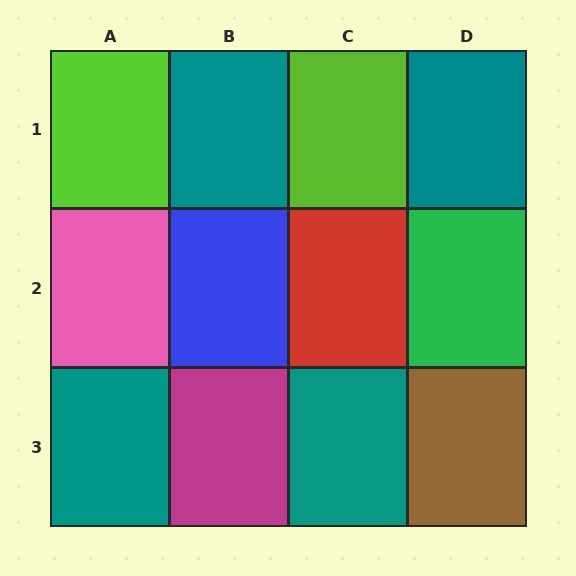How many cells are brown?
1 cell is brown.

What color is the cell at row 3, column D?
Brown.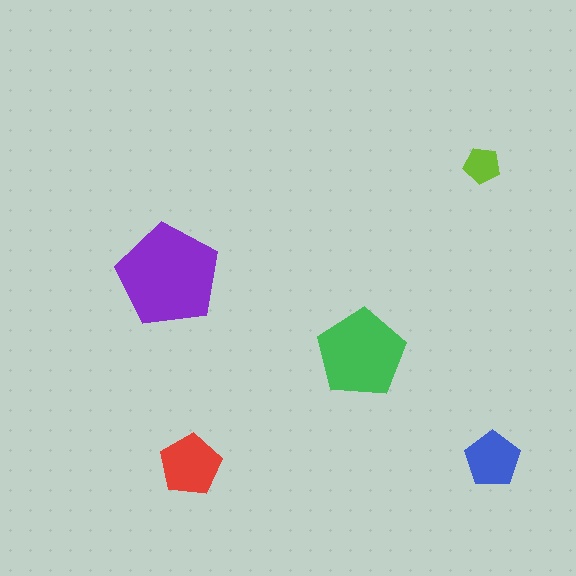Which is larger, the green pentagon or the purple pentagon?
The purple one.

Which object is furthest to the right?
The blue pentagon is rightmost.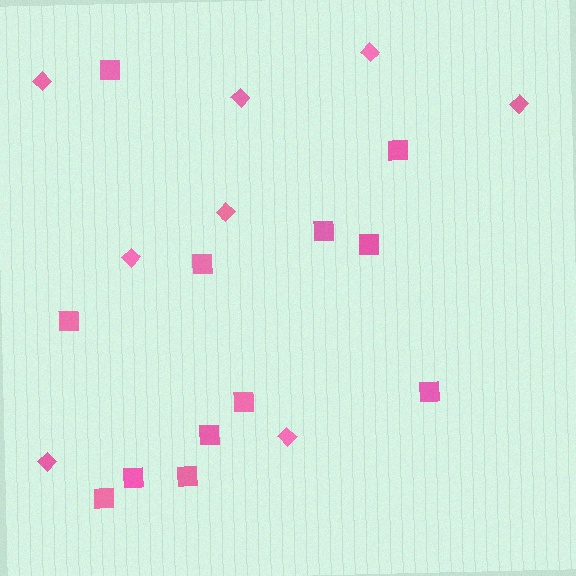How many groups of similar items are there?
There are 2 groups: one group of diamonds (8) and one group of squares (12).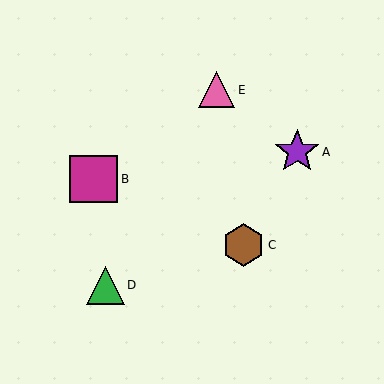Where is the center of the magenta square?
The center of the magenta square is at (94, 179).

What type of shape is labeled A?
Shape A is a purple star.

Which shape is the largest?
The magenta square (labeled B) is the largest.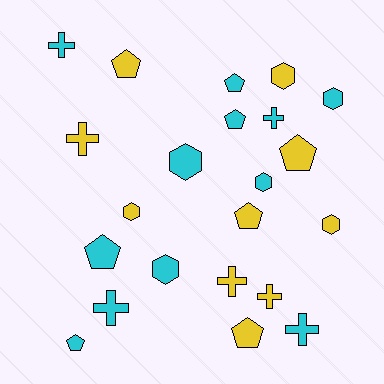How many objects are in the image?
There are 22 objects.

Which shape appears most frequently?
Pentagon, with 8 objects.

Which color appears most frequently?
Cyan, with 12 objects.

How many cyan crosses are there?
There are 4 cyan crosses.